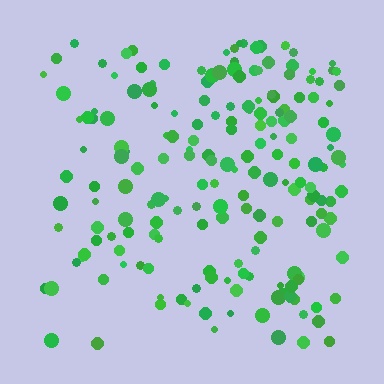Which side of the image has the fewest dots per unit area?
The left.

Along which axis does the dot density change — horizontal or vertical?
Horizontal.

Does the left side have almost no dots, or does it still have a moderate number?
Still a moderate number, just noticeably fewer than the right.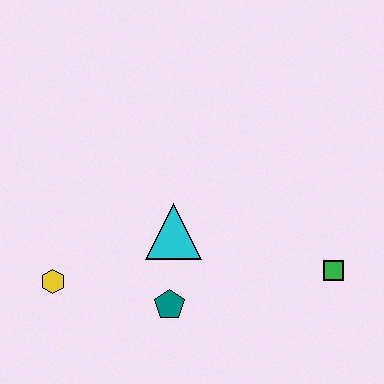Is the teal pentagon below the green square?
Yes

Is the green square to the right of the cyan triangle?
Yes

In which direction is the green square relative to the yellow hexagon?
The green square is to the right of the yellow hexagon.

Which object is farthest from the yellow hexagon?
The green square is farthest from the yellow hexagon.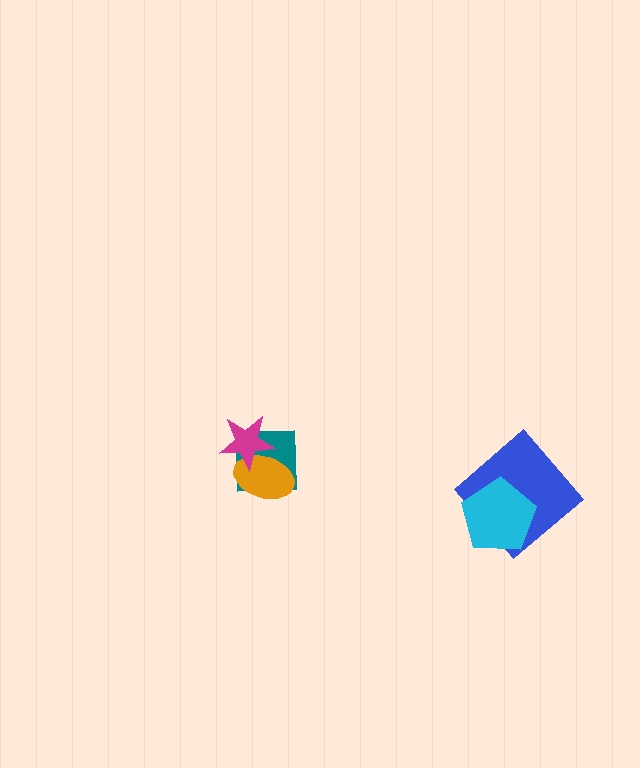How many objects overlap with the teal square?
2 objects overlap with the teal square.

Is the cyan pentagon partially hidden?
No, no other shape covers it.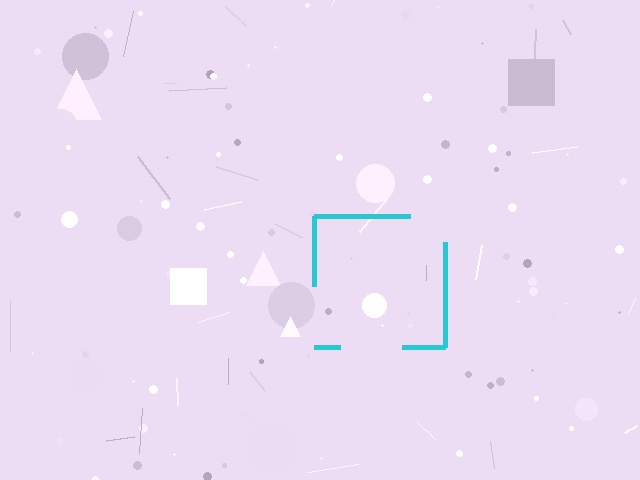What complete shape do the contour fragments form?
The contour fragments form a square.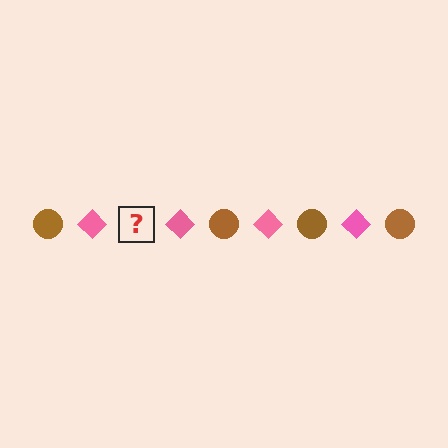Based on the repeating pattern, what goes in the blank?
The blank should be a brown circle.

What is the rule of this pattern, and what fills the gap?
The rule is that the pattern alternates between brown circle and pink diamond. The gap should be filled with a brown circle.